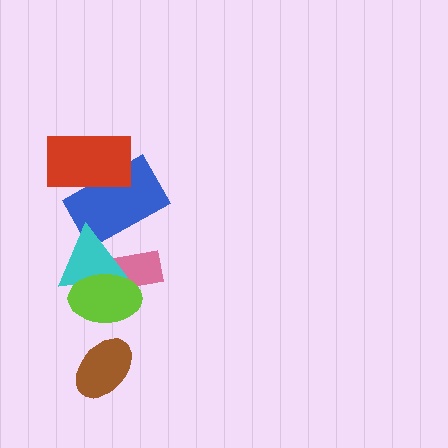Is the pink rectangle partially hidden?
Yes, it is partially covered by another shape.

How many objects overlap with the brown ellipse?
0 objects overlap with the brown ellipse.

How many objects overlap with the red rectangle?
1 object overlaps with the red rectangle.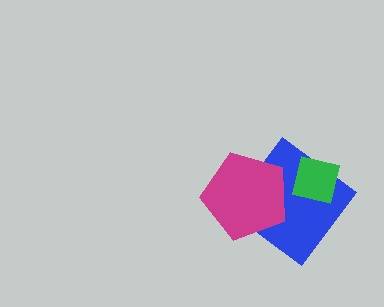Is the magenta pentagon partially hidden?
No, no other shape covers it.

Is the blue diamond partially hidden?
Yes, it is partially covered by another shape.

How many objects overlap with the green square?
1 object overlaps with the green square.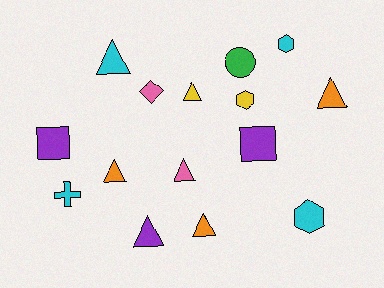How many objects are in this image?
There are 15 objects.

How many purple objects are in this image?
There are 3 purple objects.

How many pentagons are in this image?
There are no pentagons.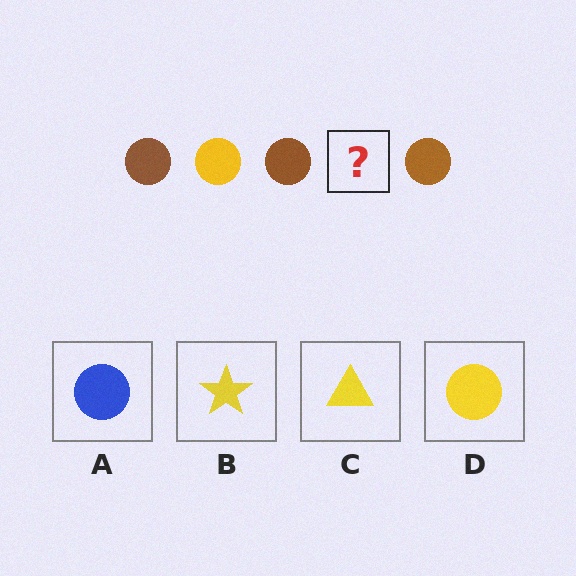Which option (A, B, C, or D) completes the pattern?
D.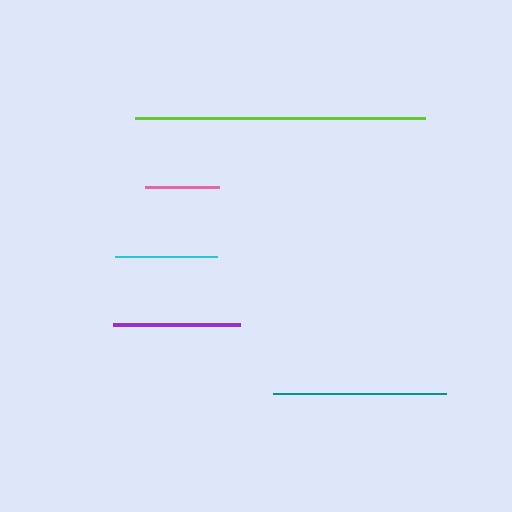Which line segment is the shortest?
The pink line is the shortest at approximately 73 pixels.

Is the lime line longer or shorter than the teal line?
The lime line is longer than the teal line.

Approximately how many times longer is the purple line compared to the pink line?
The purple line is approximately 1.7 times the length of the pink line.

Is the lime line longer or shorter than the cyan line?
The lime line is longer than the cyan line.